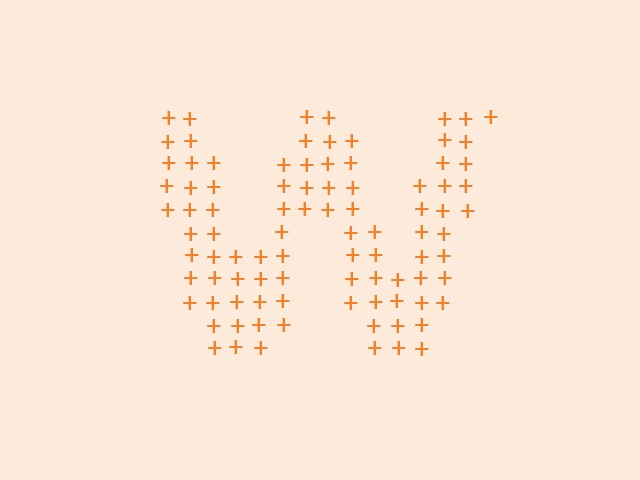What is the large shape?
The large shape is the letter W.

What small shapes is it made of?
It is made of small plus signs.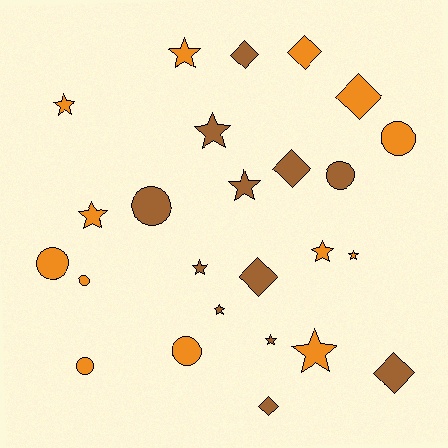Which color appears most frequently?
Orange, with 13 objects.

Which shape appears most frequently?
Star, with 11 objects.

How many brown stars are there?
There are 5 brown stars.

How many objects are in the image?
There are 25 objects.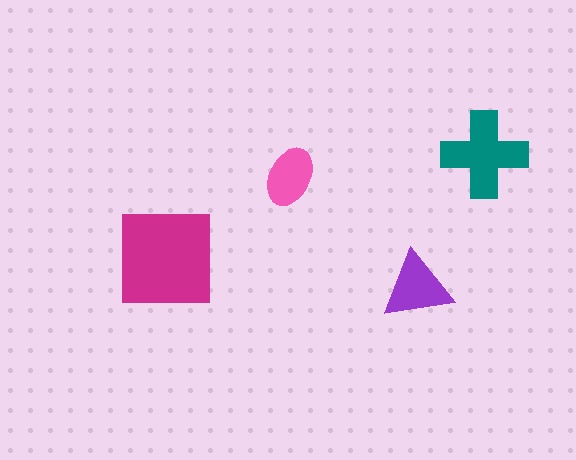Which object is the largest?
The magenta square.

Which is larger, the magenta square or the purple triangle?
The magenta square.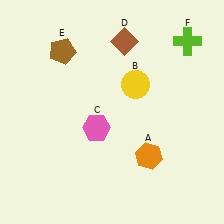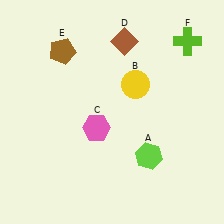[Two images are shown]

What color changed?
The hexagon (A) changed from orange in Image 1 to lime in Image 2.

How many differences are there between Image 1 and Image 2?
There is 1 difference between the two images.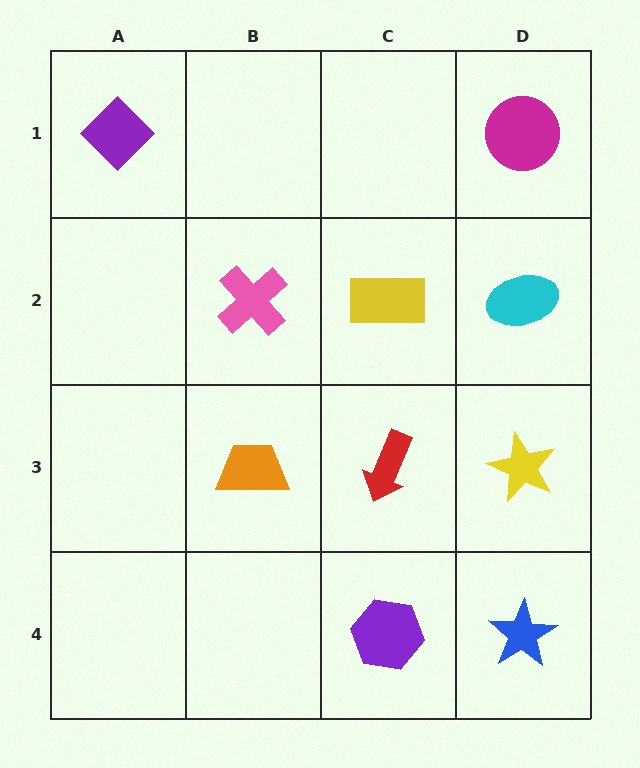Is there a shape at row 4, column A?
No, that cell is empty.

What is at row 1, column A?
A purple diamond.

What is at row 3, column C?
A red arrow.